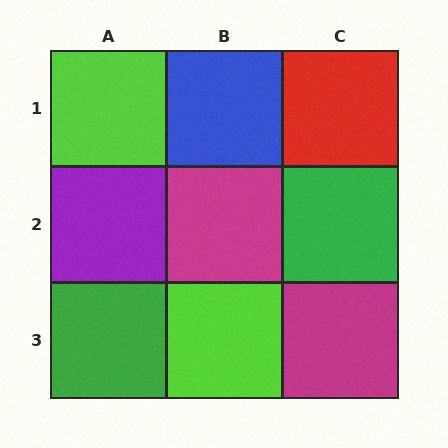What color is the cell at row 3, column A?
Green.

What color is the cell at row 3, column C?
Magenta.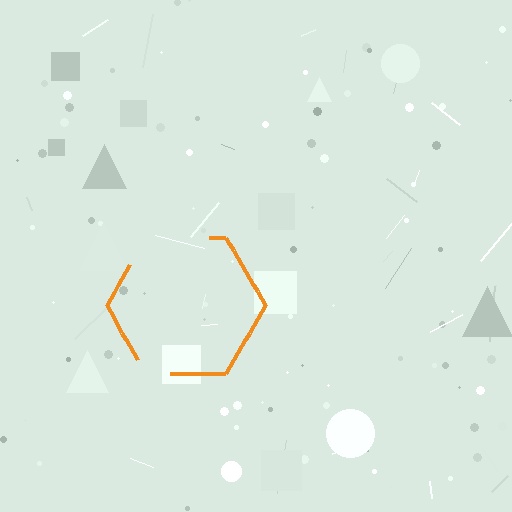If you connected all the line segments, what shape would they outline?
They would outline a hexagon.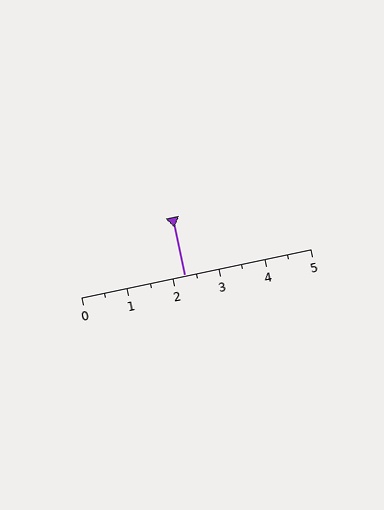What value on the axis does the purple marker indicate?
The marker indicates approximately 2.2.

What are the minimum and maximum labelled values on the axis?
The axis runs from 0 to 5.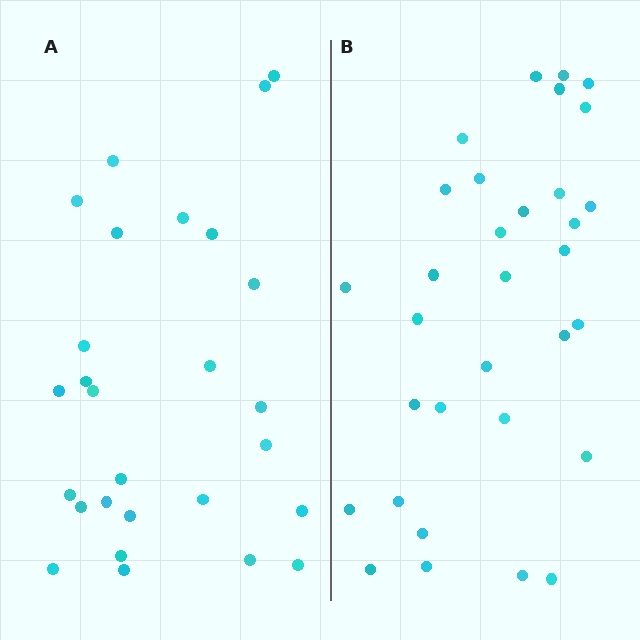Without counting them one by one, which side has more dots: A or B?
Region B (the right region) has more dots.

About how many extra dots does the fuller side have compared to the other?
Region B has about 5 more dots than region A.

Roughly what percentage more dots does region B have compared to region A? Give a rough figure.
About 20% more.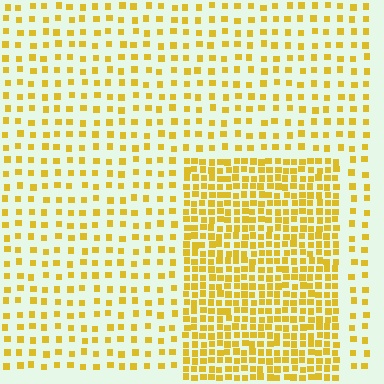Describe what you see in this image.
The image contains small yellow elements arranged at two different densities. A rectangle-shaped region is visible where the elements are more densely packed than the surrounding area.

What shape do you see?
I see a rectangle.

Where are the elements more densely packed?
The elements are more densely packed inside the rectangle boundary.